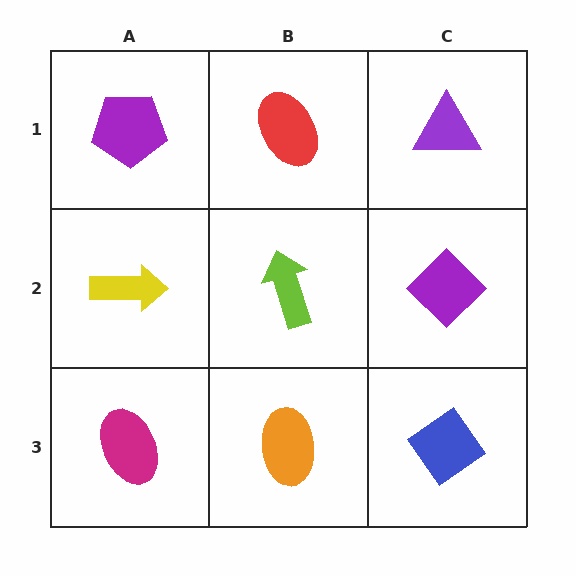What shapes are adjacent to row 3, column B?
A lime arrow (row 2, column B), a magenta ellipse (row 3, column A), a blue diamond (row 3, column C).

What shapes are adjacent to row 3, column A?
A yellow arrow (row 2, column A), an orange ellipse (row 3, column B).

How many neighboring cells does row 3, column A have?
2.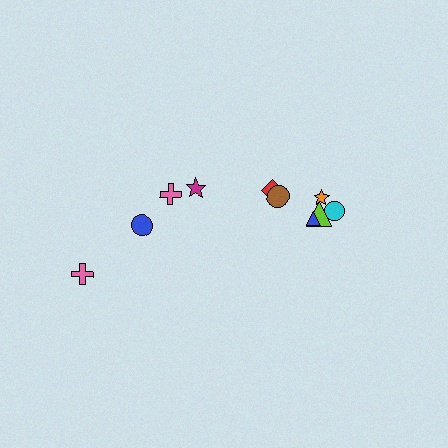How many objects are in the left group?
There are 4 objects.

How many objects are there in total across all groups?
There are 10 objects.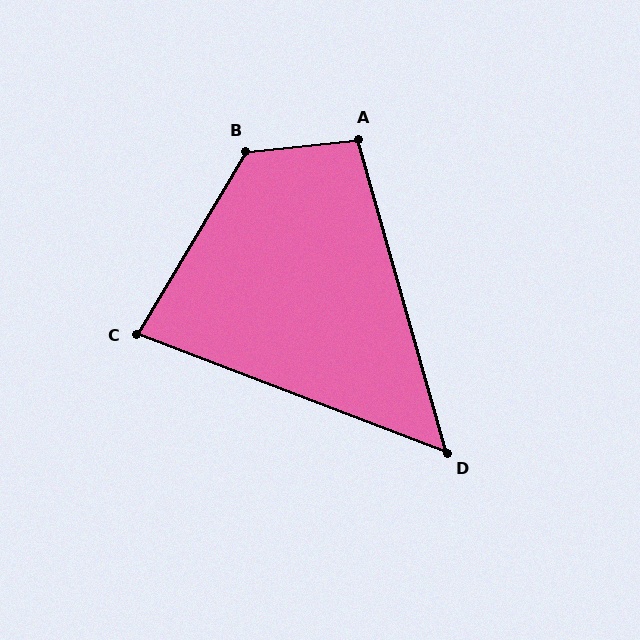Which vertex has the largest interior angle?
B, at approximately 127 degrees.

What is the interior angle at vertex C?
Approximately 80 degrees (acute).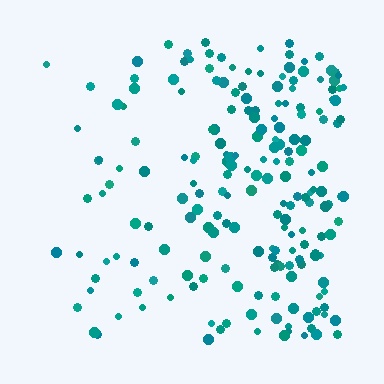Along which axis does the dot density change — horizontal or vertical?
Horizontal.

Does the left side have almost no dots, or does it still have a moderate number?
Still a moderate number, just noticeably fewer than the right.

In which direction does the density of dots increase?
From left to right, with the right side densest.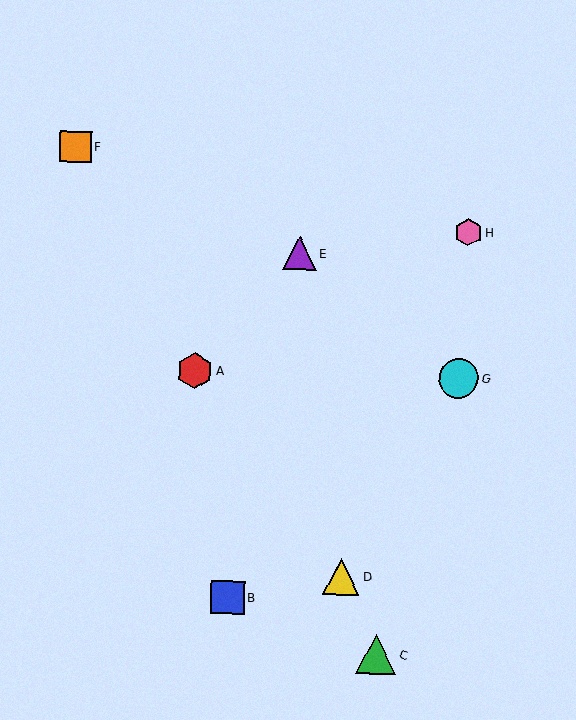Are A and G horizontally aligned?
Yes, both are at y≈371.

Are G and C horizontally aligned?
No, G is at y≈378 and C is at y≈654.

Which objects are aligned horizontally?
Objects A, G are aligned horizontally.